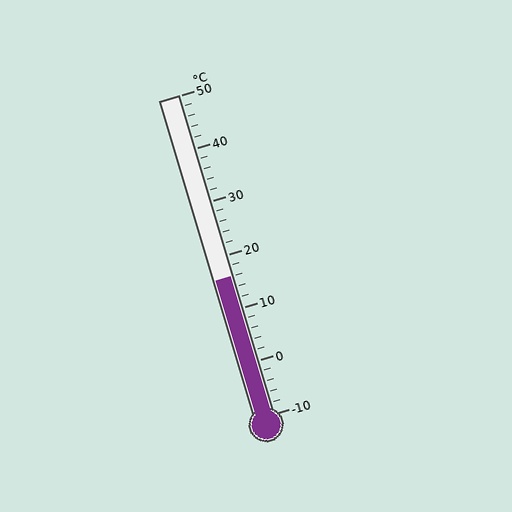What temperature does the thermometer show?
The thermometer shows approximately 16°C.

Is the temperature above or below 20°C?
The temperature is below 20°C.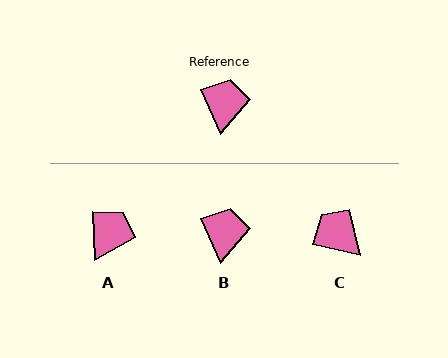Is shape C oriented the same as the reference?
No, it is off by about 54 degrees.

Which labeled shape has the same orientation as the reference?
B.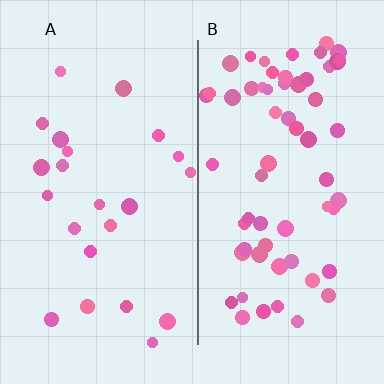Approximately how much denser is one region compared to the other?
Approximately 2.7× — region B over region A.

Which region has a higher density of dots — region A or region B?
B (the right).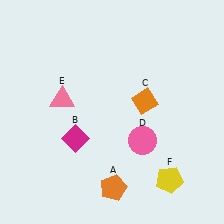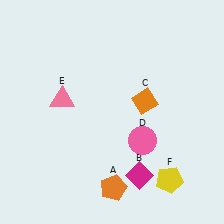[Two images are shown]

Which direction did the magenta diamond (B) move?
The magenta diamond (B) moved right.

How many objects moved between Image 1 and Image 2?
1 object moved between the two images.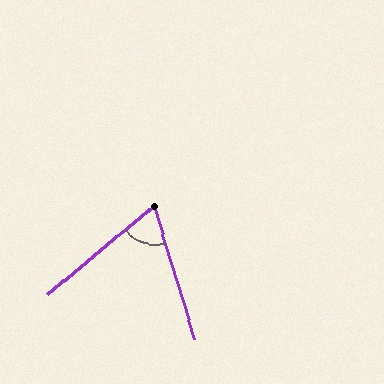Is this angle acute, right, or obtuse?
It is acute.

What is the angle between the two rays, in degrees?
Approximately 67 degrees.